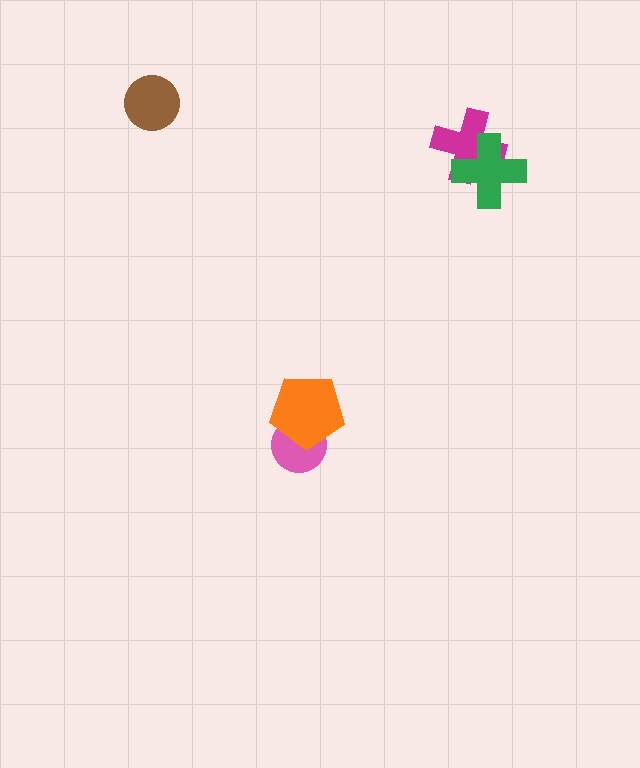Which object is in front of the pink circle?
The orange pentagon is in front of the pink circle.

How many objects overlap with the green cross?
1 object overlaps with the green cross.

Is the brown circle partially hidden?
No, no other shape covers it.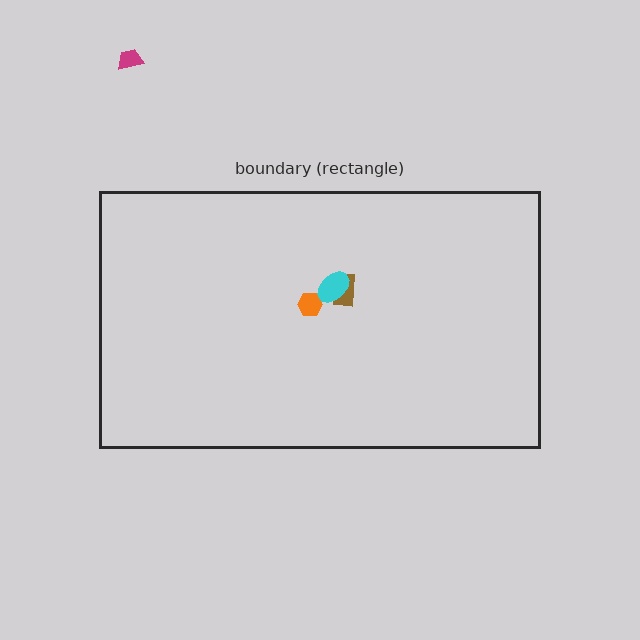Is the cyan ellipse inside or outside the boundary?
Inside.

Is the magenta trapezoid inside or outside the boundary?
Outside.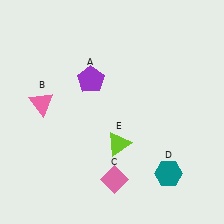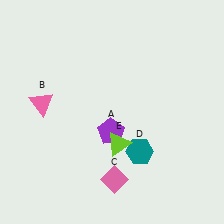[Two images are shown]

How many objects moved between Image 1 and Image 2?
2 objects moved between the two images.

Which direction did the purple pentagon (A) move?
The purple pentagon (A) moved down.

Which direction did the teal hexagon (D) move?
The teal hexagon (D) moved left.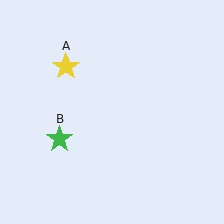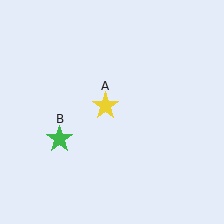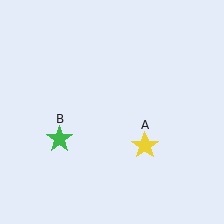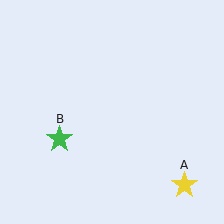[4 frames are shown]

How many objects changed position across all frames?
1 object changed position: yellow star (object A).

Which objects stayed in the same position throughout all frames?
Green star (object B) remained stationary.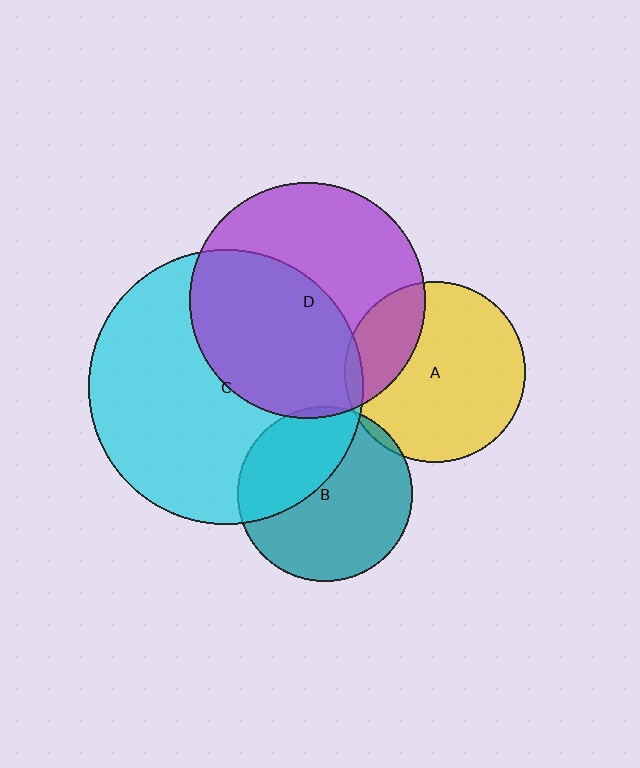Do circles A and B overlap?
Yes.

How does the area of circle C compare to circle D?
Approximately 1.4 times.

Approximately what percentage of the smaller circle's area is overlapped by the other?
Approximately 5%.